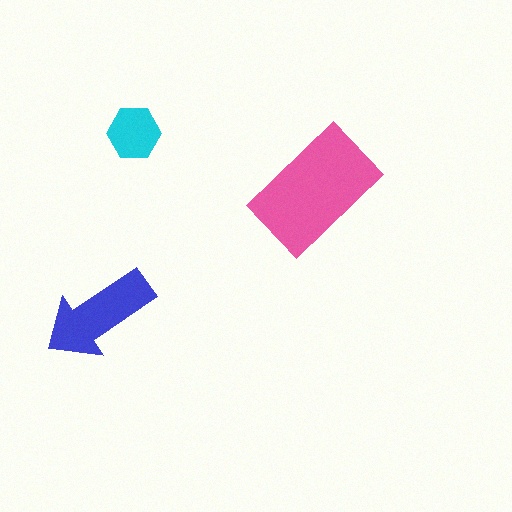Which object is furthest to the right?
The pink rectangle is rightmost.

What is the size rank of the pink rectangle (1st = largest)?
1st.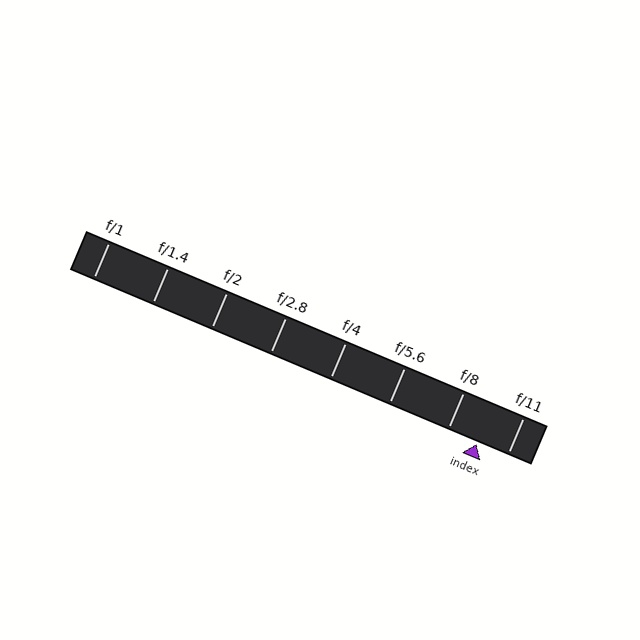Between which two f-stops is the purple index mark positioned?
The index mark is between f/8 and f/11.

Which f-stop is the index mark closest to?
The index mark is closest to f/11.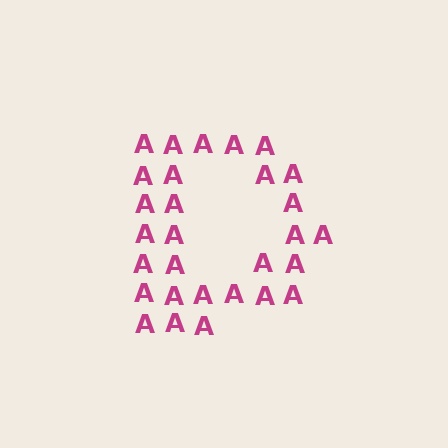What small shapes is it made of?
It is made of small letter A's.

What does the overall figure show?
The overall figure shows the letter D.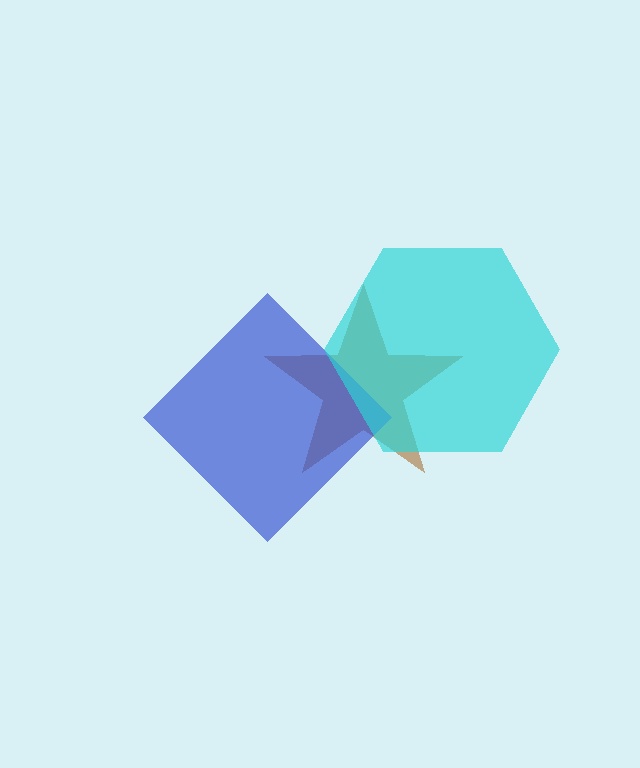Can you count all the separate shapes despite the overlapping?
Yes, there are 3 separate shapes.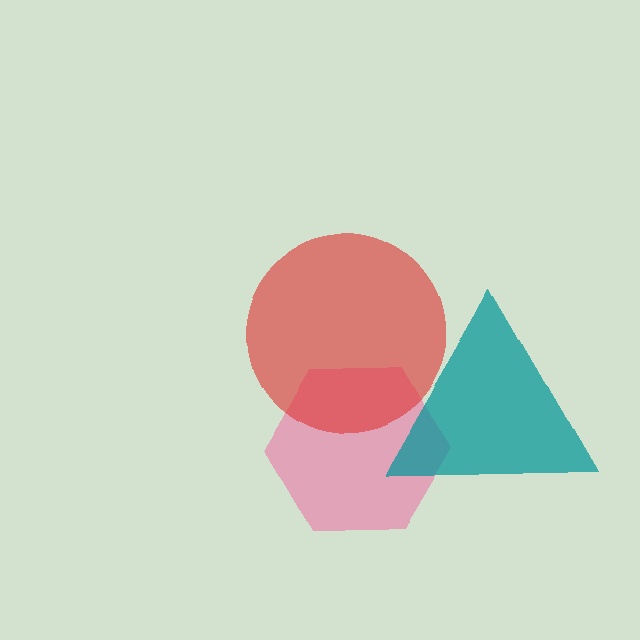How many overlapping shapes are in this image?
There are 3 overlapping shapes in the image.